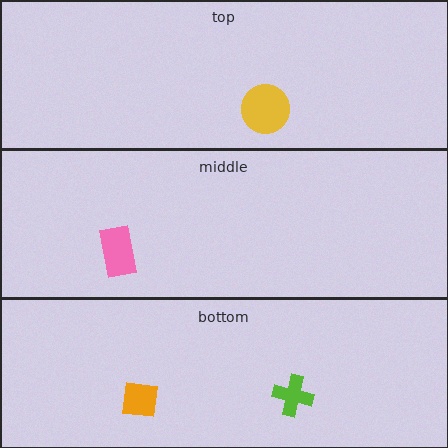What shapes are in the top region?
The yellow circle.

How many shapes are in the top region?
1.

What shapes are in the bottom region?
The orange square, the lime cross.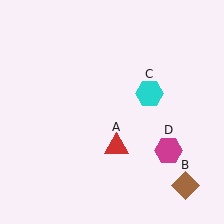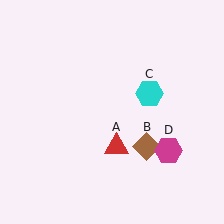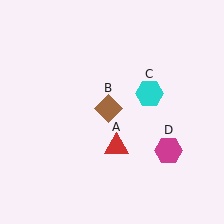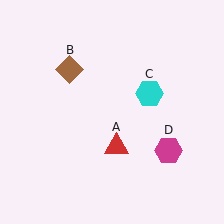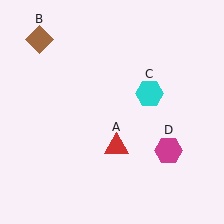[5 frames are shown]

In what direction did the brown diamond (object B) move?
The brown diamond (object B) moved up and to the left.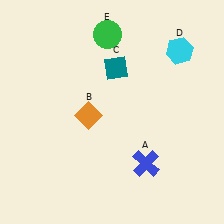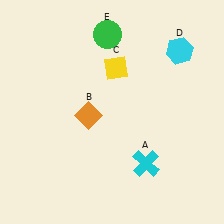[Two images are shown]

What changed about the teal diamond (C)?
In Image 1, C is teal. In Image 2, it changed to yellow.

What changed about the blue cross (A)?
In Image 1, A is blue. In Image 2, it changed to cyan.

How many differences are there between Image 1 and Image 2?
There are 2 differences between the two images.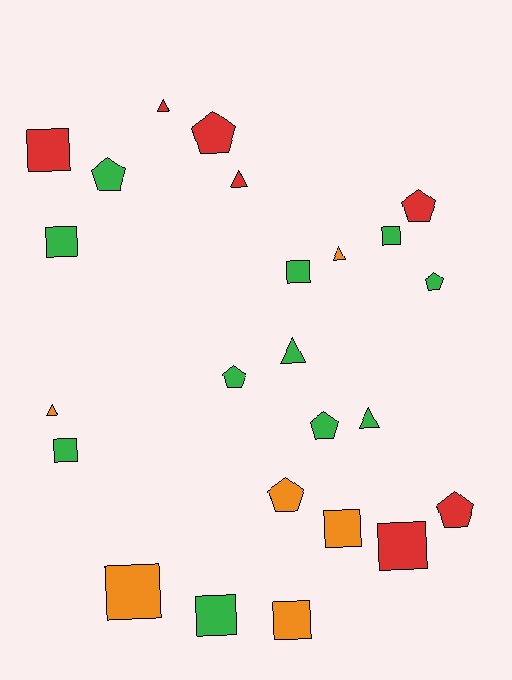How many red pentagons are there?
There are 3 red pentagons.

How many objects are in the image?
There are 24 objects.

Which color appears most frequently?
Green, with 11 objects.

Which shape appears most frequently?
Square, with 10 objects.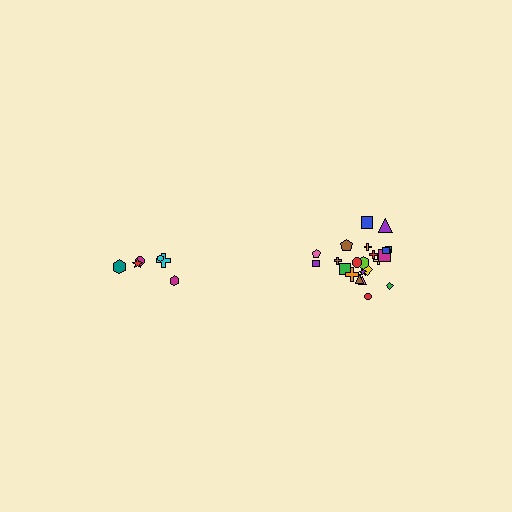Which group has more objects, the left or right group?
The right group.